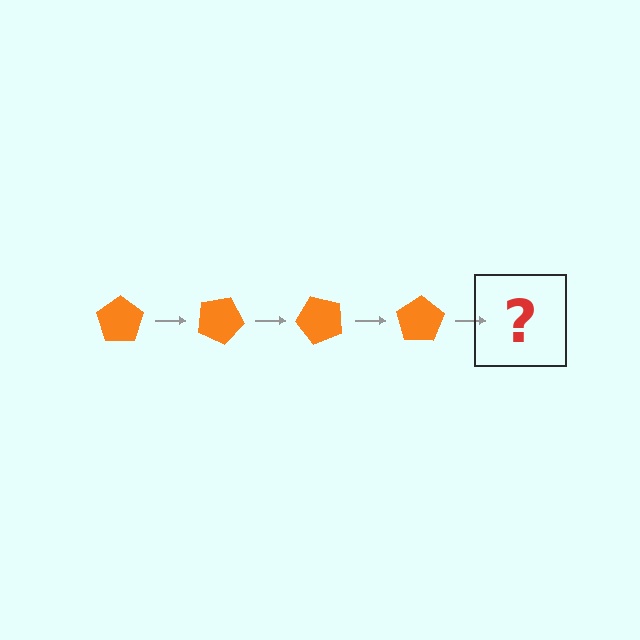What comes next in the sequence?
The next element should be an orange pentagon rotated 100 degrees.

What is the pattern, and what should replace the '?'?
The pattern is that the pentagon rotates 25 degrees each step. The '?' should be an orange pentagon rotated 100 degrees.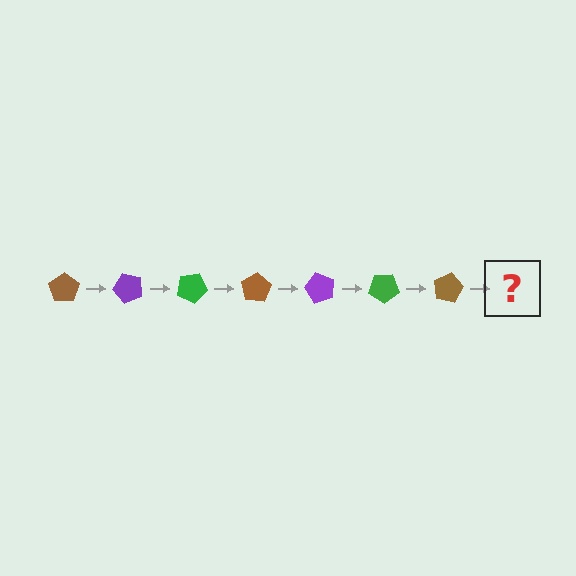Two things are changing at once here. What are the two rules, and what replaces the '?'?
The two rules are that it rotates 50 degrees each step and the color cycles through brown, purple, and green. The '?' should be a purple pentagon, rotated 350 degrees from the start.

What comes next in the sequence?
The next element should be a purple pentagon, rotated 350 degrees from the start.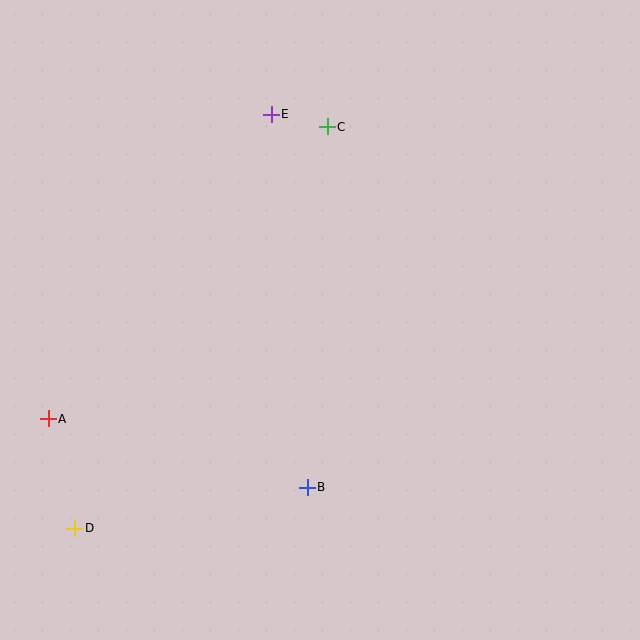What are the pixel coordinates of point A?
Point A is at (48, 419).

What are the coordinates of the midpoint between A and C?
The midpoint between A and C is at (188, 273).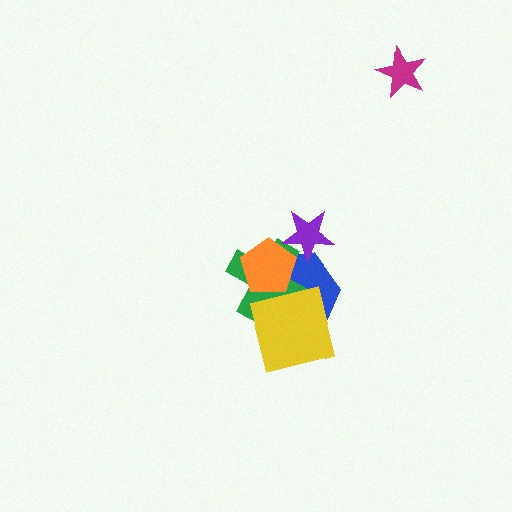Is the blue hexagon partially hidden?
Yes, it is partially covered by another shape.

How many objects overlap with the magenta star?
0 objects overlap with the magenta star.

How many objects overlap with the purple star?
3 objects overlap with the purple star.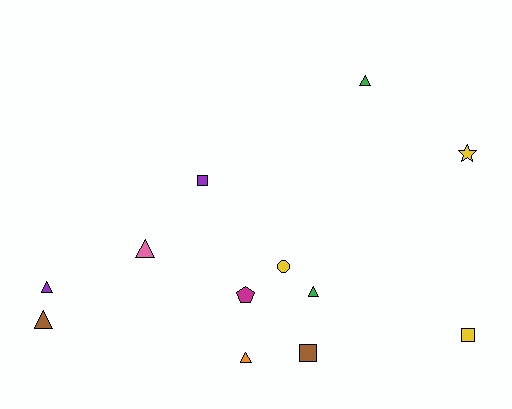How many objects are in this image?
There are 12 objects.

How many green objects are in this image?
There are 2 green objects.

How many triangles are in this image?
There are 6 triangles.